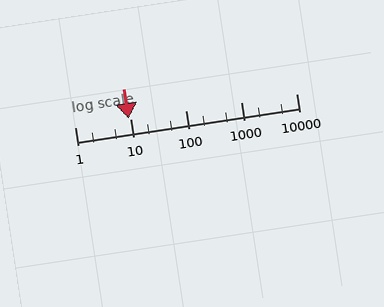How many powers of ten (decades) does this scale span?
The scale spans 4 decades, from 1 to 10000.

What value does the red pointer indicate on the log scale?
The pointer indicates approximately 9.3.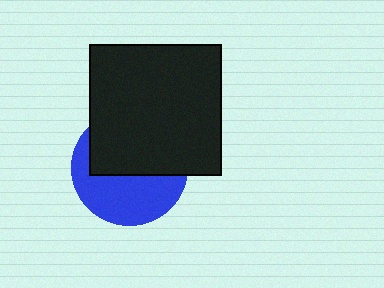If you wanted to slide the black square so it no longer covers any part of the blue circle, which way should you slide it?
Slide it up — that is the most direct way to separate the two shapes.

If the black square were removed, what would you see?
You would see the complete blue circle.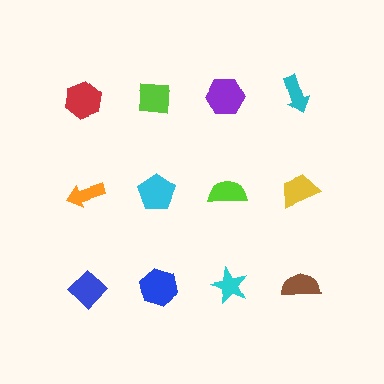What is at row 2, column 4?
A yellow trapezoid.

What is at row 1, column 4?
A cyan arrow.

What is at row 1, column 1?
A red hexagon.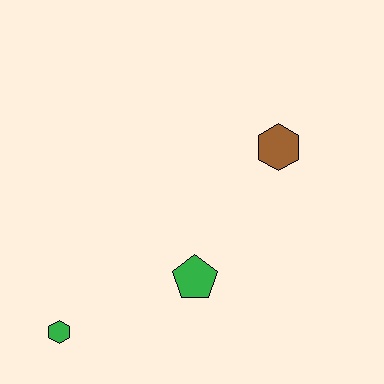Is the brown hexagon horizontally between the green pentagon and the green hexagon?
No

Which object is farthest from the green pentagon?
The brown hexagon is farthest from the green pentagon.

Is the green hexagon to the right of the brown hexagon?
No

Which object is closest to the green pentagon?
The green hexagon is closest to the green pentagon.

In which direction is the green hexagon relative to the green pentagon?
The green hexagon is to the left of the green pentagon.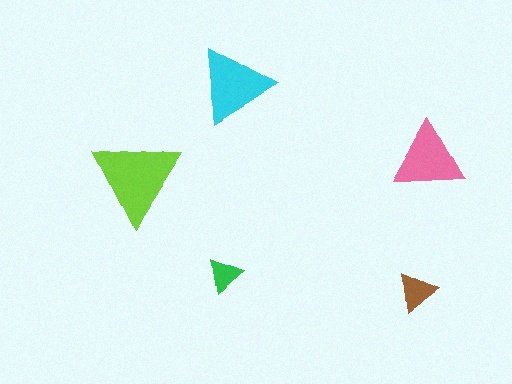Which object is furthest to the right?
The pink triangle is rightmost.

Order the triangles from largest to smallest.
the lime one, the cyan one, the pink one, the brown one, the green one.